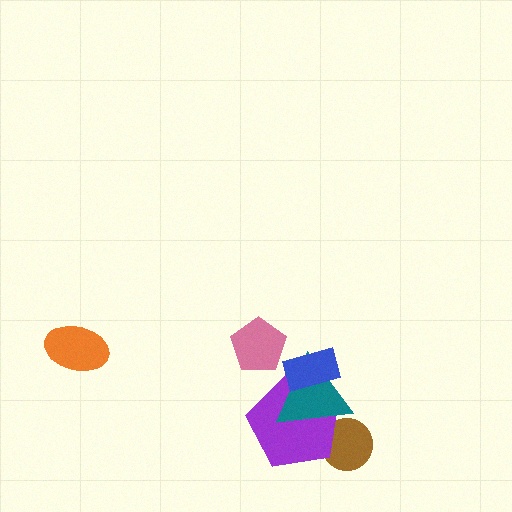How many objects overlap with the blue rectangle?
2 objects overlap with the blue rectangle.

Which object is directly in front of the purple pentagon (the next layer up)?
The teal triangle is directly in front of the purple pentagon.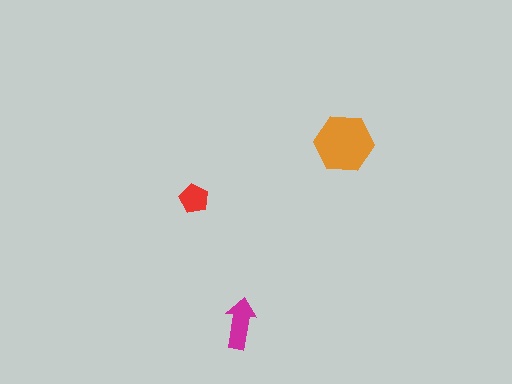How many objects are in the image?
There are 3 objects in the image.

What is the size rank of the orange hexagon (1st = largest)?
1st.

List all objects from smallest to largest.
The red pentagon, the magenta arrow, the orange hexagon.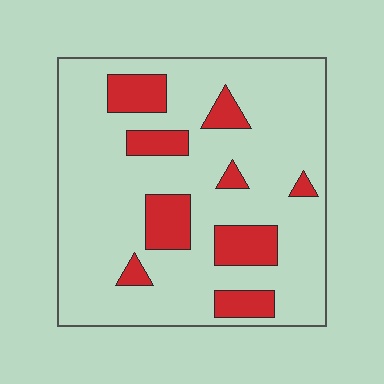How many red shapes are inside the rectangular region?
9.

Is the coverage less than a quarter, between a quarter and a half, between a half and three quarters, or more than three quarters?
Less than a quarter.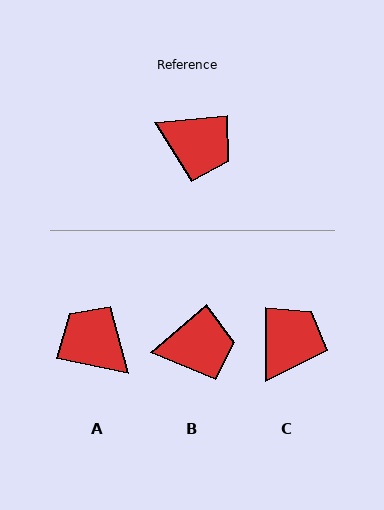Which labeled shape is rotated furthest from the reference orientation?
A, about 162 degrees away.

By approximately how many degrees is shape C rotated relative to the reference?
Approximately 84 degrees counter-clockwise.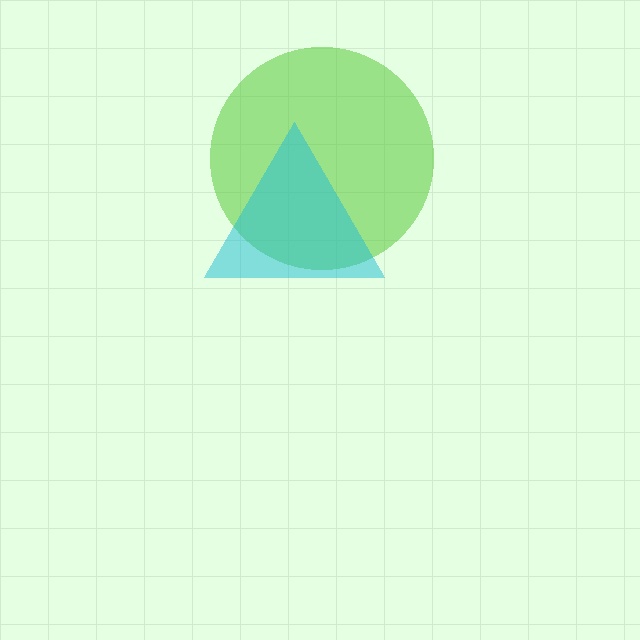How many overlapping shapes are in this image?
There are 2 overlapping shapes in the image.